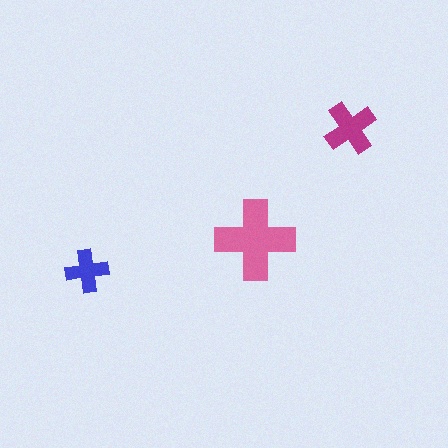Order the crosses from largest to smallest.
the pink one, the magenta one, the blue one.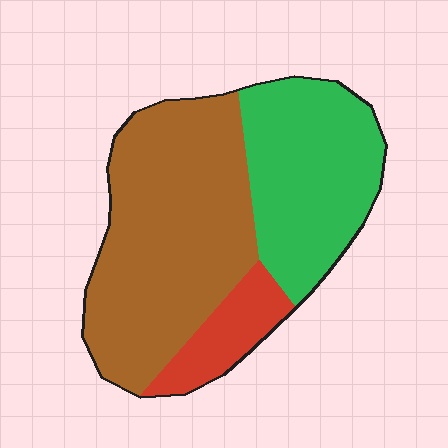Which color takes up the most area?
Brown, at roughly 55%.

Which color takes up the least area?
Red, at roughly 10%.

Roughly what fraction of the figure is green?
Green covers about 35% of the figure.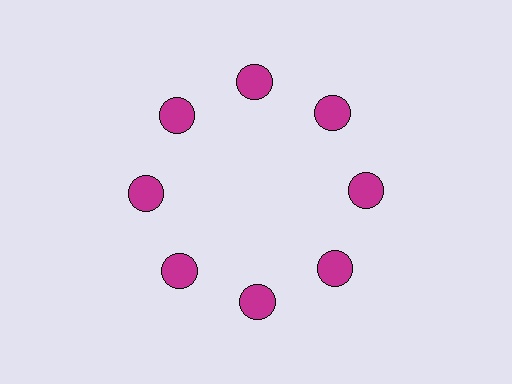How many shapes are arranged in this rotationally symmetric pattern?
There are 8 shapes, arranged in 8 groups of 1.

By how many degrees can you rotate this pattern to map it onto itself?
The pattern maps onto itself every 45 degrees of rotation.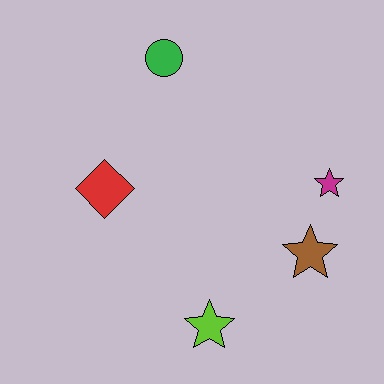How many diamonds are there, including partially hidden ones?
There is 1 diamond.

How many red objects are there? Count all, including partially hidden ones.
There is 1 red object.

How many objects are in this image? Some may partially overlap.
There are 5 objects.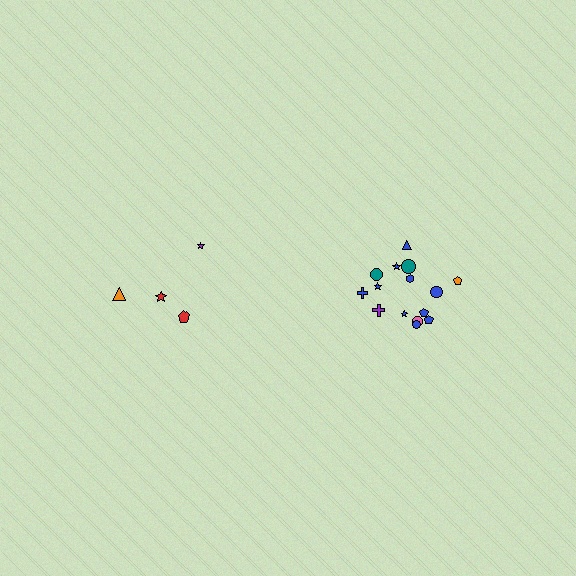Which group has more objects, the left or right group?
The right group.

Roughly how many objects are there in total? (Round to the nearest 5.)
Roughly 20 objects in total.